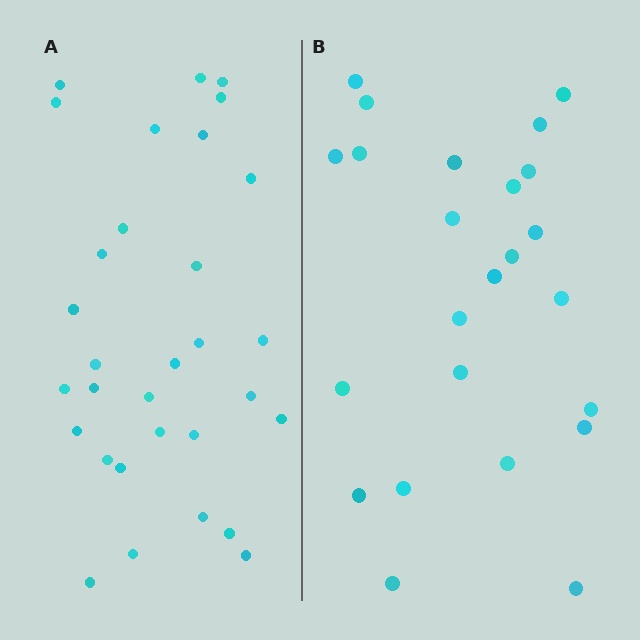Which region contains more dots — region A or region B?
Region A (the left region) has more dots.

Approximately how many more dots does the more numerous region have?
Region A has roughly 8 or so more dots than region B.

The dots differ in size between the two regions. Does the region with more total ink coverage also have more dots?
No. Region B has more total ink coverage because its dots are larger, but region A actually contains more individual dots. Total area can be misleading — the number of items is what matters here.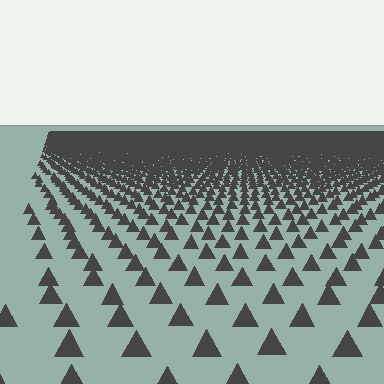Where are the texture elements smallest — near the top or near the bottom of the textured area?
Near the top.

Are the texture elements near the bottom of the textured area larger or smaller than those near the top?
Larger. Near the bottom, elements are closer to the viewer and appear at a bigger on-screen size.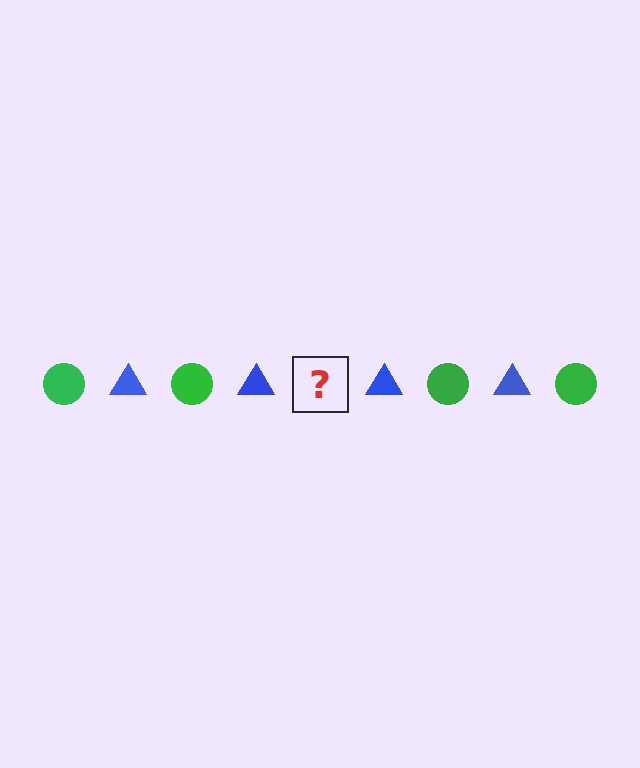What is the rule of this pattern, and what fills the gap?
The rule is that the pattern alternates between green circle and blue triangle. The gap should be filled with a green circle.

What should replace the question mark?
The question mark should be replaced with a green circle.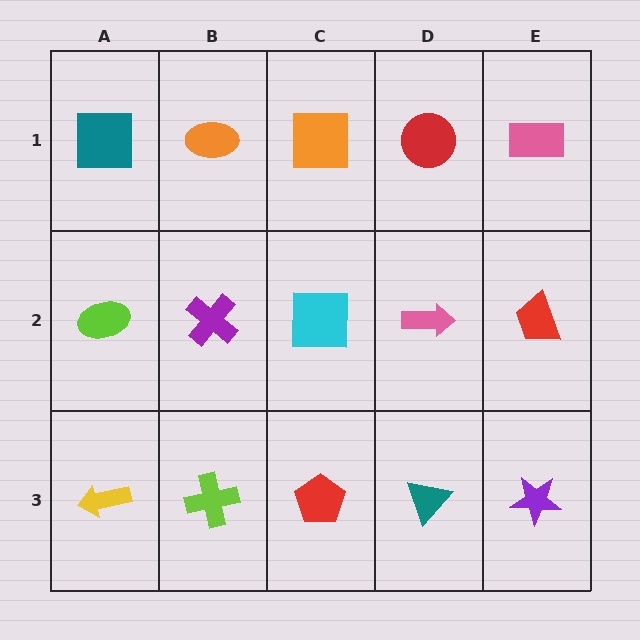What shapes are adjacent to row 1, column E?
A red trapezoid (row 2, column E), a red circle (row 1, column D).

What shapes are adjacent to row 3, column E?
A red trapezoid (row 2, column E), a teal triangle (row 3, column D).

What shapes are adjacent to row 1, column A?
A lime ellipse (row 2, column A), an orange ellipse (row 1, column B).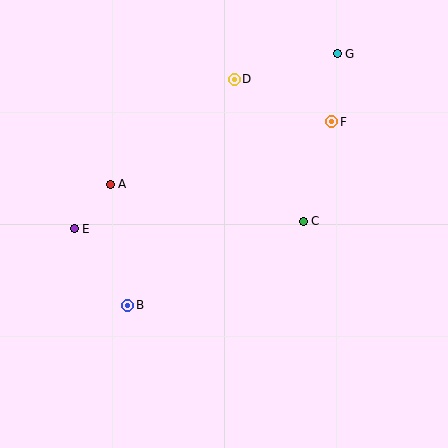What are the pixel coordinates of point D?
Point D is at (234, 79).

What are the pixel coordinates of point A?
Point A is at (110, 184).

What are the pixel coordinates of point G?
Point G is at (337, 54).